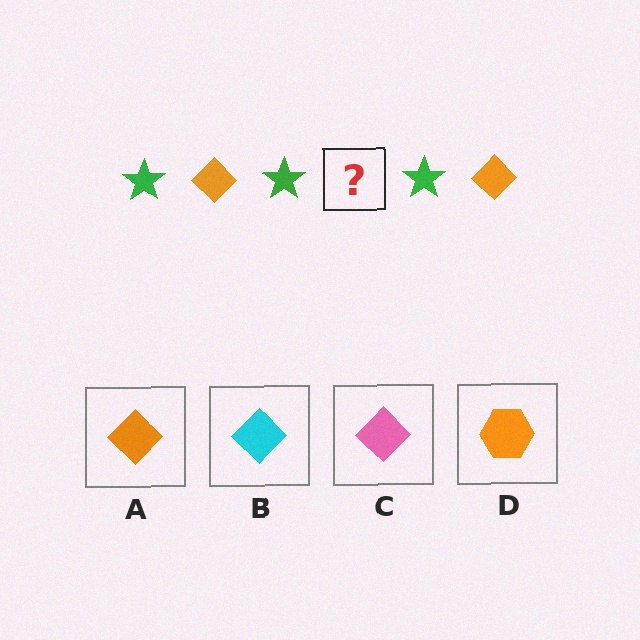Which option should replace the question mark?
Option A.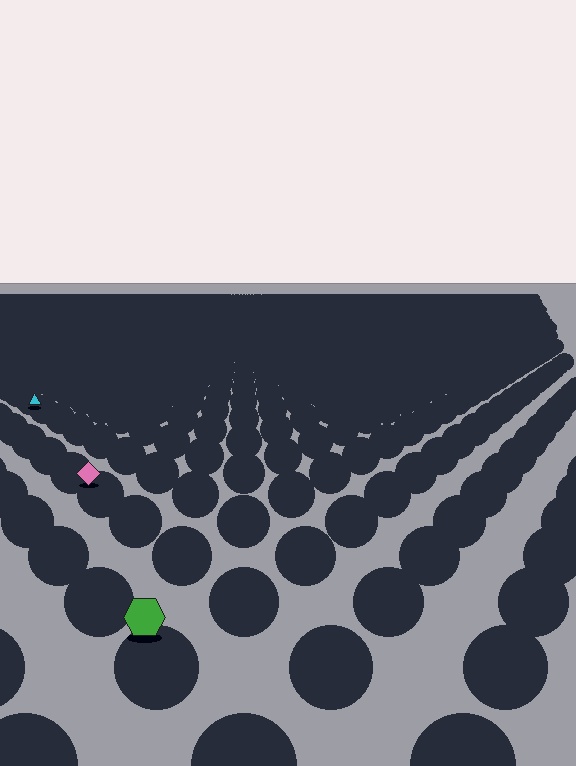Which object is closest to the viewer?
The green hexagon is closest. The texture marks near it are larger and more spread out.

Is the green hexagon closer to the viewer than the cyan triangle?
Yes. The green hexagon is closer — you can tell from the texture gradient: the ground texture is coarser near it.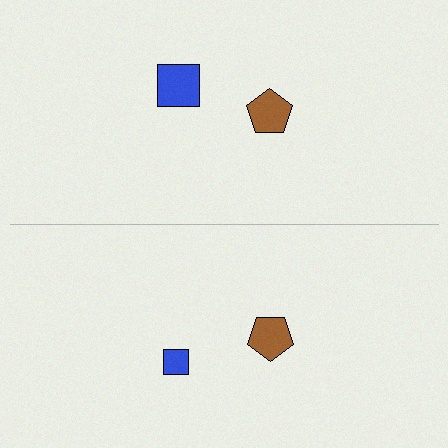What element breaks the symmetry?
The blue square on the bottom side has a different size than its mirror counterpart.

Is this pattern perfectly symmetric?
No, the pattern is not perfectly symmetric. The blue square on the bottom side has a different size than its mirror counterpart.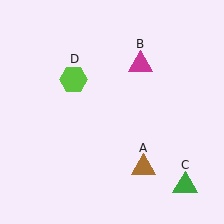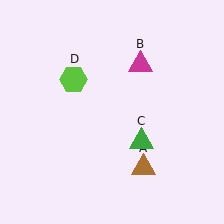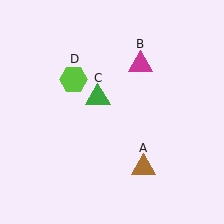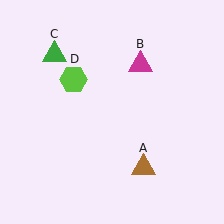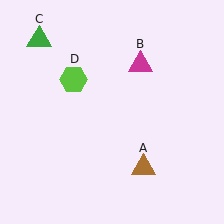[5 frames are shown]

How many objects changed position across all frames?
1 object changed position: green triangle (object C).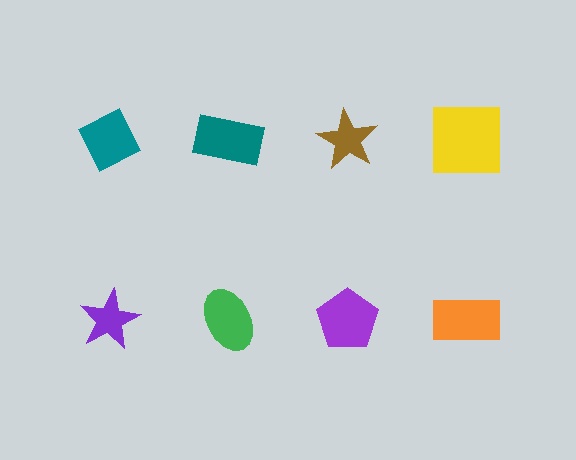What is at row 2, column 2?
A green ellipse.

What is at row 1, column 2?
A teal rectangle.